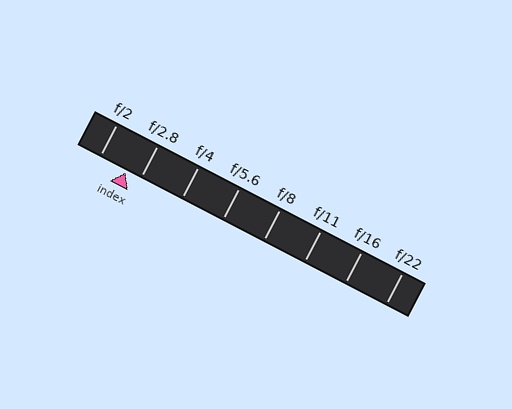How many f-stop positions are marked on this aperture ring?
There are 8 f-stop positions marked.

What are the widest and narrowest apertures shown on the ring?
The widest aperture shown is f/2 and the narrowest is f/22.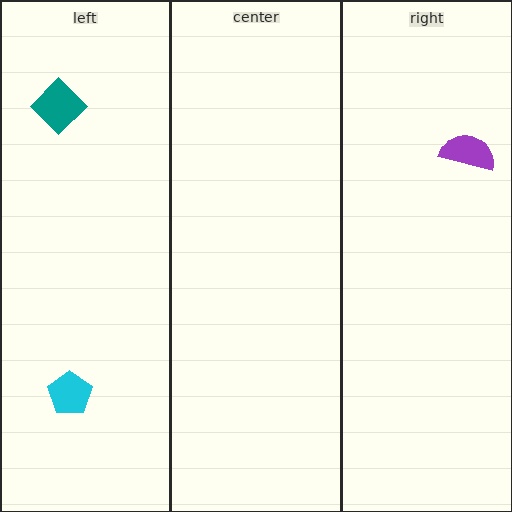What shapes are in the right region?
The purple semicircle.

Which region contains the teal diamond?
The left region.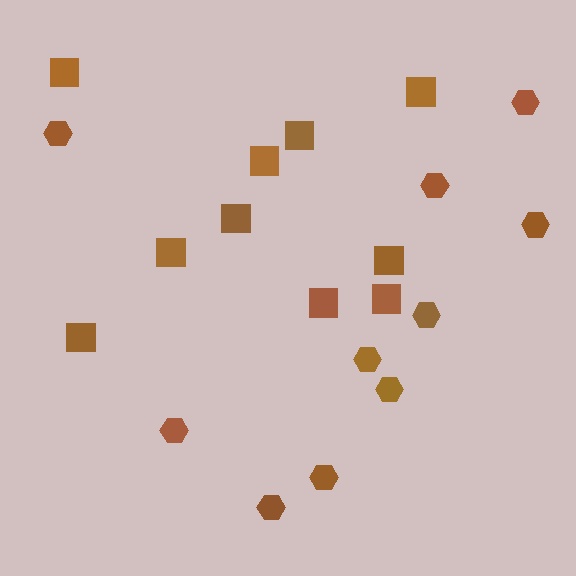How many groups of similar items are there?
There are 2 groups: one group of squares (10) and one group of hexagons (10).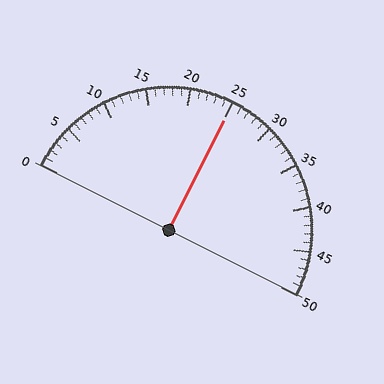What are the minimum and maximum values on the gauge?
The gauge ranges from 0 to 50.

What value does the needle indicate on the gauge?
The needle indicates approximately 25.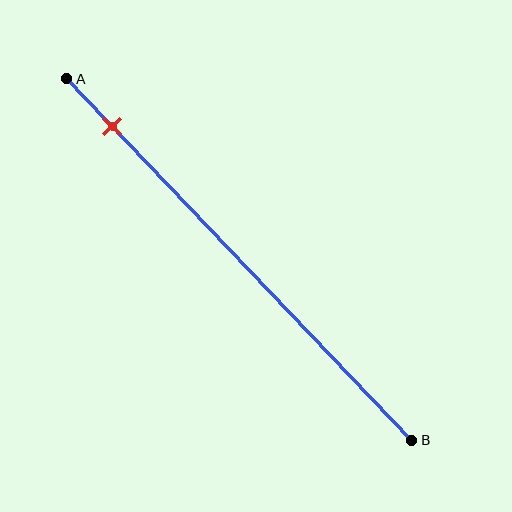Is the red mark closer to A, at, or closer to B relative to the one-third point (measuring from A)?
The red mark is closer to point A than the one-third point of segment AB.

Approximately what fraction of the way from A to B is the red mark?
The red mark is approximately 15% of the way from A to B.